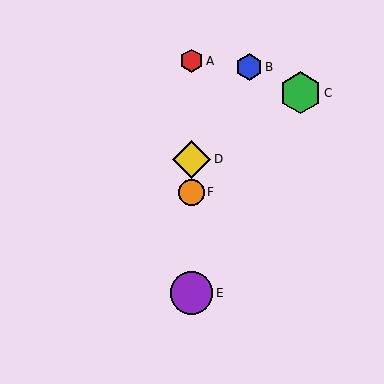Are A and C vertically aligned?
No, A is at x≈191 and C is at x≈301.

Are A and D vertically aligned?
Yes, both are at x≈191.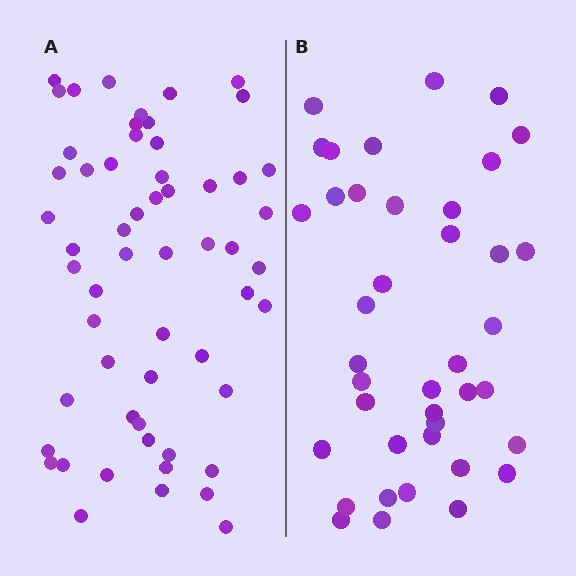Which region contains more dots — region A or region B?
Region A (the left region) has more dots.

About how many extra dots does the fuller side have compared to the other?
Region A has approximately 15 more dots than region B.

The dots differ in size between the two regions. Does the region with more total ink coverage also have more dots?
No. Region B has more total ink coverage because its dots are larger, but region A actually contains more individual dots. Total area can be misleading — the number of items is what matters here.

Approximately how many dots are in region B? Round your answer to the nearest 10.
About 40 dots.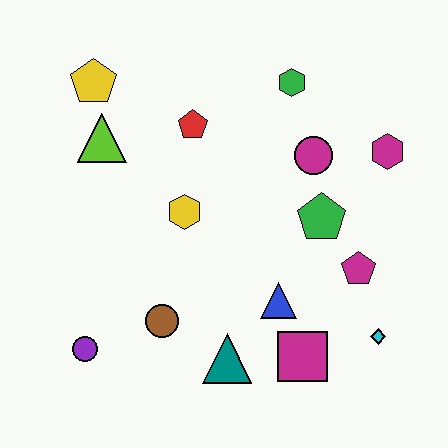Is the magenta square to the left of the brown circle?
No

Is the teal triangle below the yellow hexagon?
Yes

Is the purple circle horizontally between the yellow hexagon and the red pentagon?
No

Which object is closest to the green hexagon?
The magenta circle is closest to the green hexagon.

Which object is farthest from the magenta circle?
The purple circle is farthest from the magenta circle.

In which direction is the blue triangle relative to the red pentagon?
The blue triangle is below the red pentagon.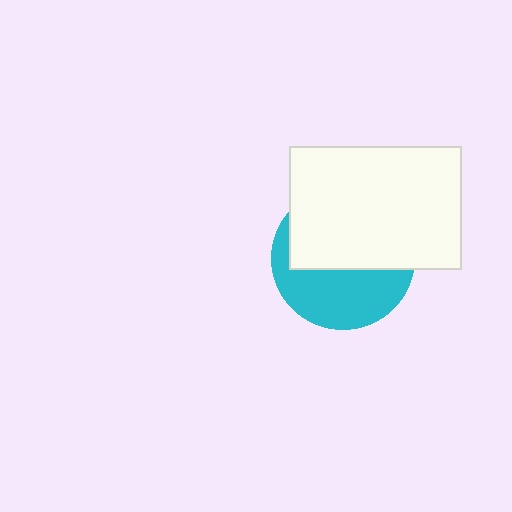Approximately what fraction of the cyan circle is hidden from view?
Roughly 55% of the cyan circle is hidden behind the white rectangle.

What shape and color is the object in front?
The object in front is a white rectangle.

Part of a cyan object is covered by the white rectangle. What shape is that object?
It is a circle.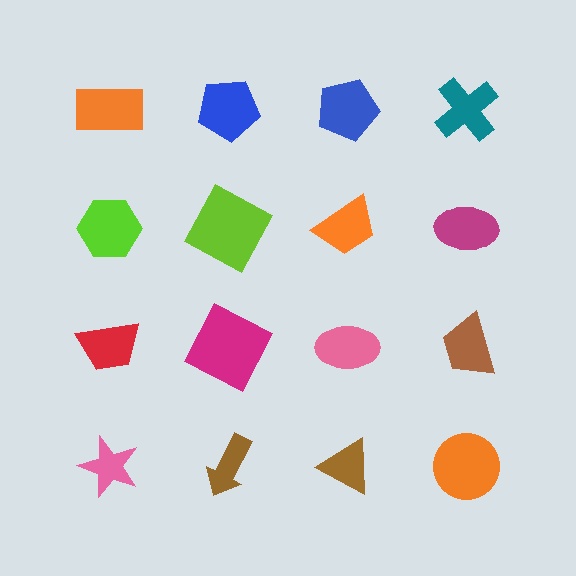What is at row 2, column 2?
A lime square.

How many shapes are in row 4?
4 shapes.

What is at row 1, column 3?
A blue pentagon.